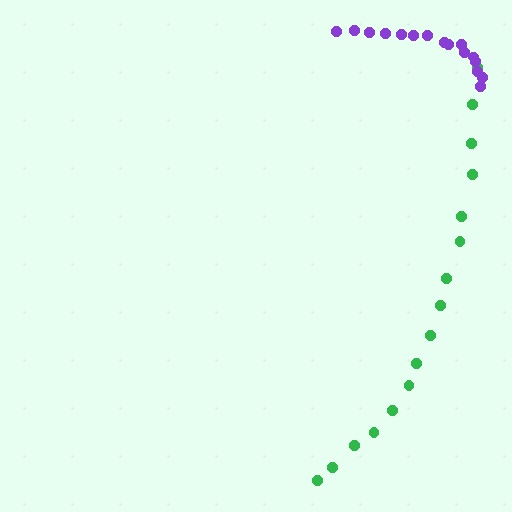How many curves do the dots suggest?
There are 2 distinct paths.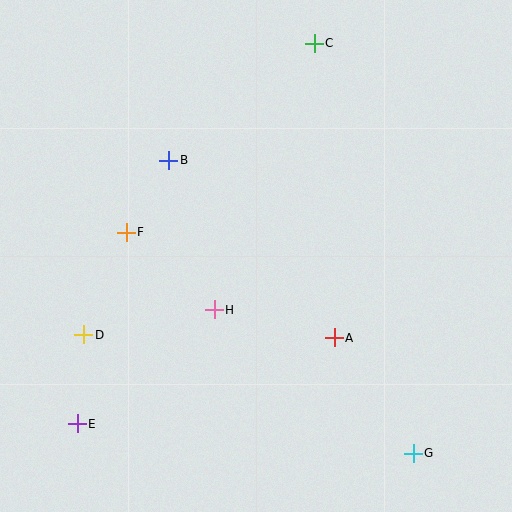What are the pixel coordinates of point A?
Point A is at (334, 338).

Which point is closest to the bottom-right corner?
Point G is closest to the bottom-right corner.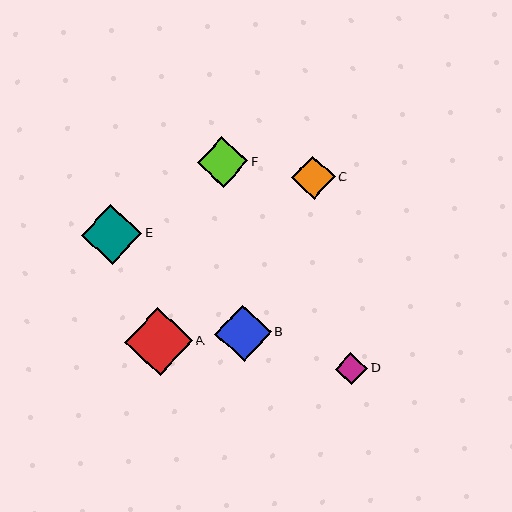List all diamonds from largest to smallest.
From largest to smallest: A, E, B, F, C, D.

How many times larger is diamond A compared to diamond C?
Diamond A is approximately 1.6 times the size of diamond C.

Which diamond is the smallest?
Diamond D is the smallest with a size of approximately 32 pixels.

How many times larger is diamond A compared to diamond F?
Diamond A is approximately 1.3 times the size of diamond F.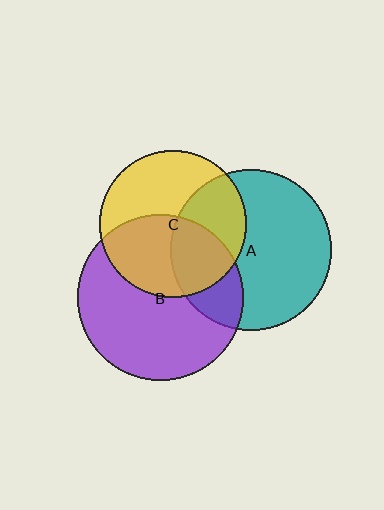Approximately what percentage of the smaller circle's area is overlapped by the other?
Approximately 25%.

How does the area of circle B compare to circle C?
Approximately 1.3 times.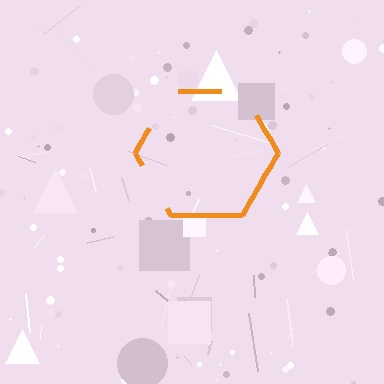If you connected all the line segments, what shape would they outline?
They would outline a hexagon.